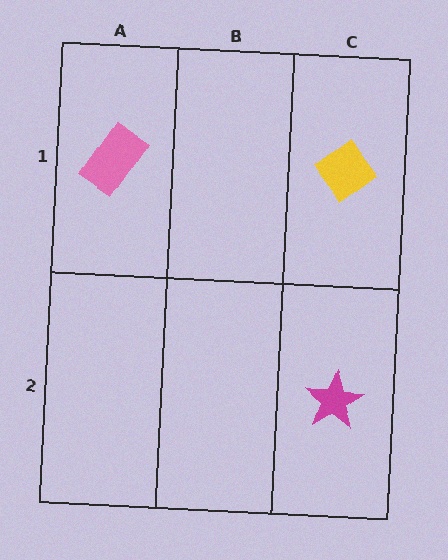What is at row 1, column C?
A yellow diamond.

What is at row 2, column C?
A magenta star.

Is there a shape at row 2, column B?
No, that cell is empty.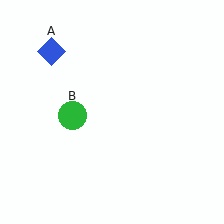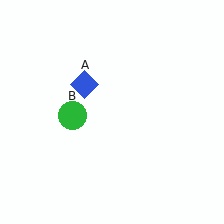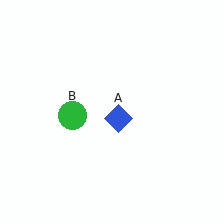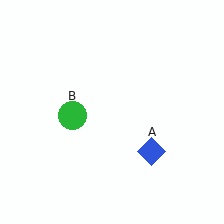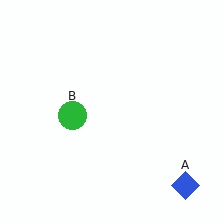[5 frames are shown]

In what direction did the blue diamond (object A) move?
The blue diamond (object A) moved down and to the right.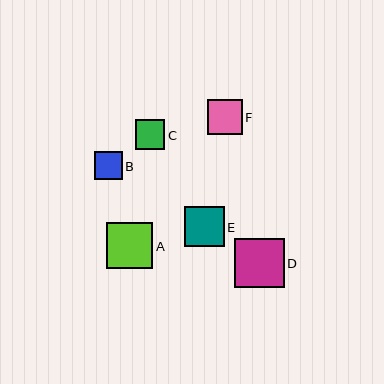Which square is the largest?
Square D is the largest with a size of approximately 50 pixels.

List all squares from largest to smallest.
From largest to smallest: D, A, E, F, C, B.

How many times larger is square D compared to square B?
Square D is approximately 1.8 times the size of square B.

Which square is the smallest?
Square B is the smallest with a size of approximately 28 pixels.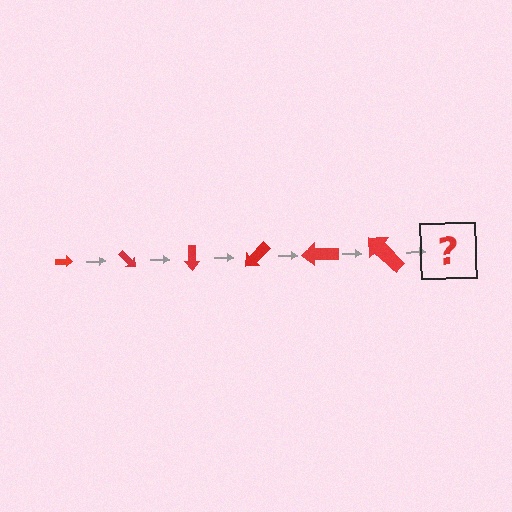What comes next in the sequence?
The next element should be an arrow, larger than the previous one and rotated 270 degrees from the start.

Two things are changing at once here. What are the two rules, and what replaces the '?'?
The two rules are that the arrow grows larger each step and it rotates 45 degrees each step. The '?' should be an arrow, larger than the previous one and rotated 270 degrees from the start.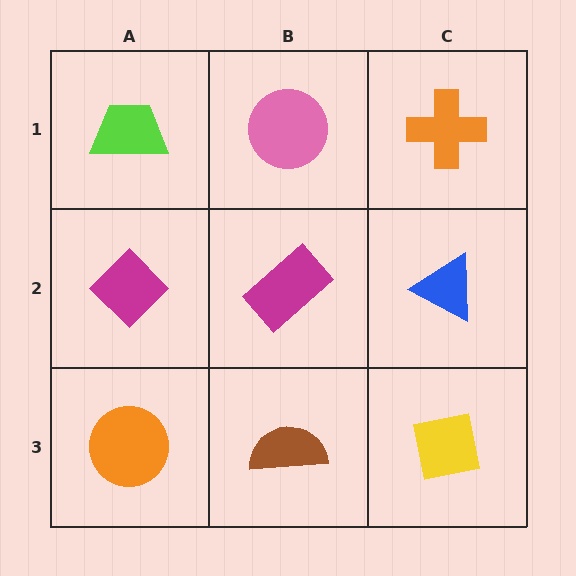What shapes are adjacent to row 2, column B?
A pink circle (row 1, column B), a brown semicircle (row 3, column B), a magenta diamond (row 2, column A), a blue triangle (row 2, column C).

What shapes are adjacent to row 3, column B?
A magenta rectangle (row 2, column B), an orange circle (row 3, column A), a yellow square (row 3, column C).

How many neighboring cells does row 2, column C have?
3.